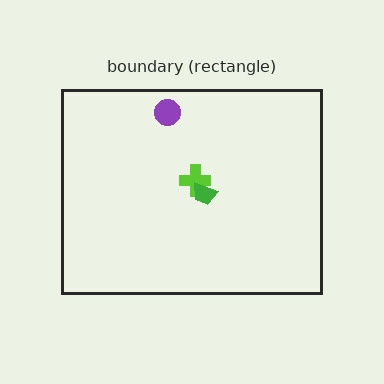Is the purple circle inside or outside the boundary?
Inside.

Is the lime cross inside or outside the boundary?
Inside.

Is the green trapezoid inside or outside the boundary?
Inside.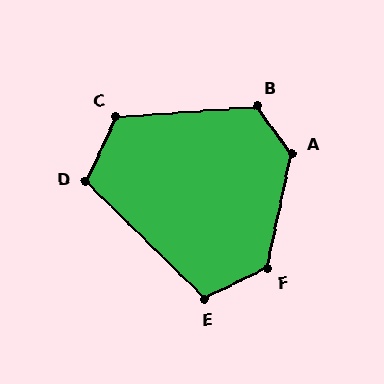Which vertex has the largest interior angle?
A, at approximately 131 degrees.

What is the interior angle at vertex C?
Approximately 119 degrees (obtuse).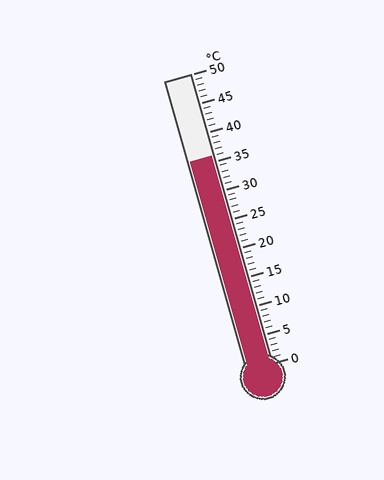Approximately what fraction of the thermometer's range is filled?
The thermometer is filled to approximately 70% of its range.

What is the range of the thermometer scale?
The thermometer scale ranges from 0°C to 50°C.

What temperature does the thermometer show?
The thermometer shows approximately 36°C.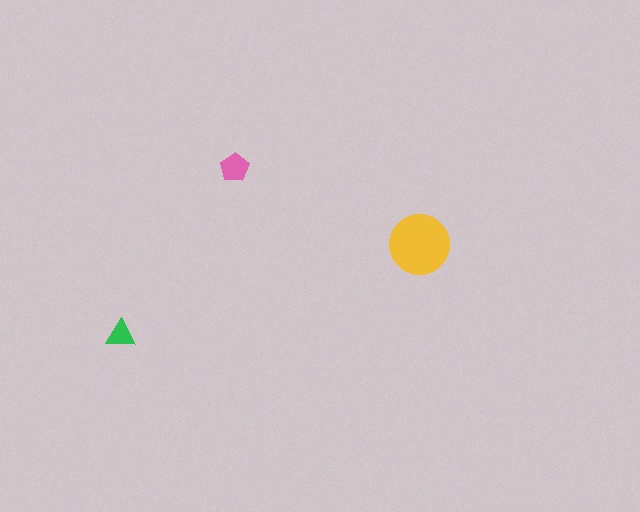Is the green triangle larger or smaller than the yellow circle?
Smaller.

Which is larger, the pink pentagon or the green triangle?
The pink pentagon.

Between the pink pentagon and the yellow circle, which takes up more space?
The yellow circle.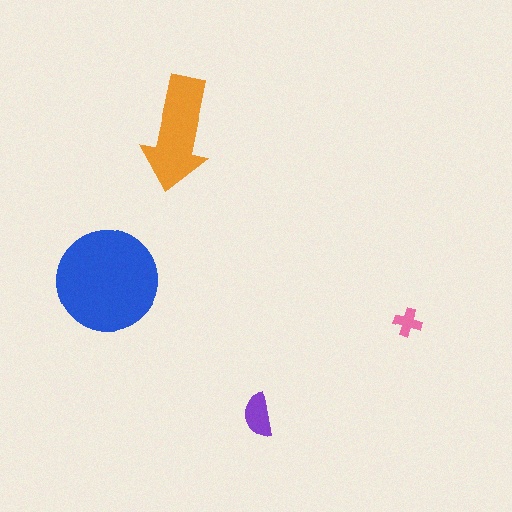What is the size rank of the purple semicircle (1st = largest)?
3rd.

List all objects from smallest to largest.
The pink cross, the purple semicircle, the orange arrow, the blue circle.